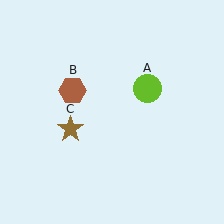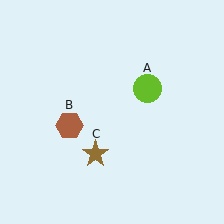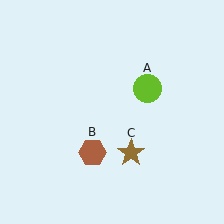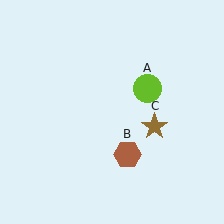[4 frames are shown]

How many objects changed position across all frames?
2 objects changed position: brown hexagon (object B), brown star (object C).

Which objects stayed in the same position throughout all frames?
Lime circle (object A) remained stationary.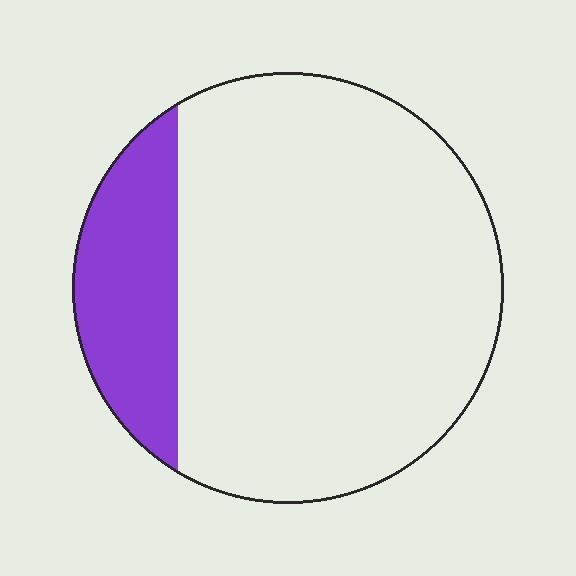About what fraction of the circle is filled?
About one fifth (1/5).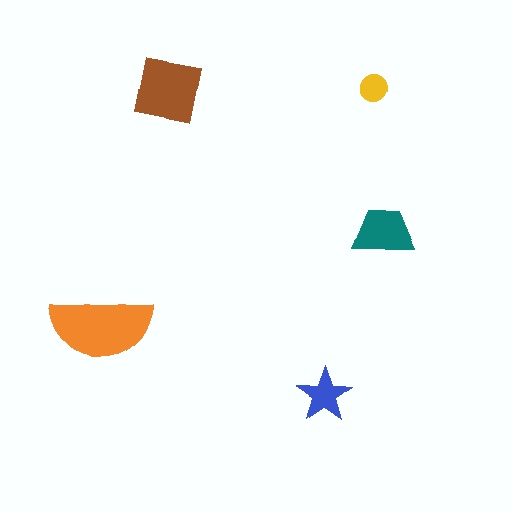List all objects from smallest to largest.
The yellow circle, the blue star, the teal trapezoid, the brown square, the orange semicircle.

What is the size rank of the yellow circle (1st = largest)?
5th.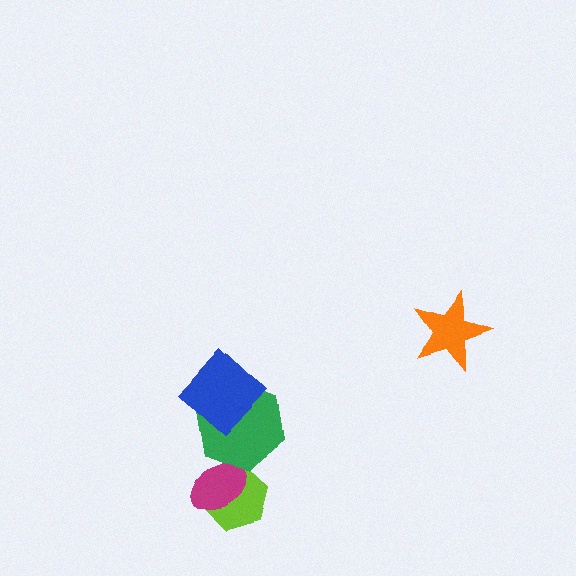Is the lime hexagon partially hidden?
Yes, it is partially covered by another shape.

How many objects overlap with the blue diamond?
1 object overlaps with the blue diamond.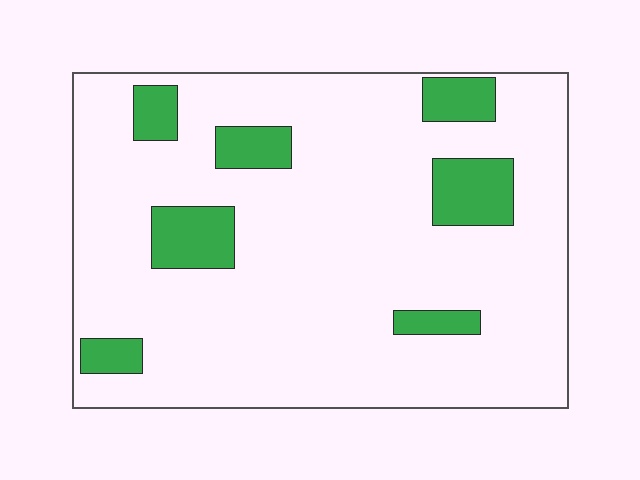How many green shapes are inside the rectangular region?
7.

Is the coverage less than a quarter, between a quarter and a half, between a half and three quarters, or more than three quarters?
Less than a quarter.